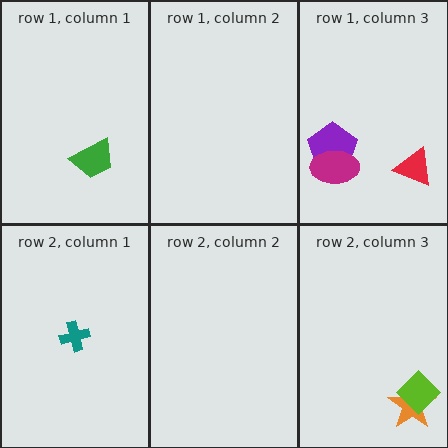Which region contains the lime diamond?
The row 2, column 3 region.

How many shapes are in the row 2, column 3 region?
2.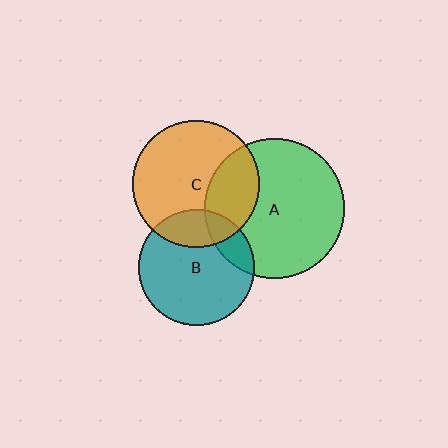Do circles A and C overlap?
Yes.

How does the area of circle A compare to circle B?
Approximately 1.5 times.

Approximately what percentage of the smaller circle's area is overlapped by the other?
Approximately 30%.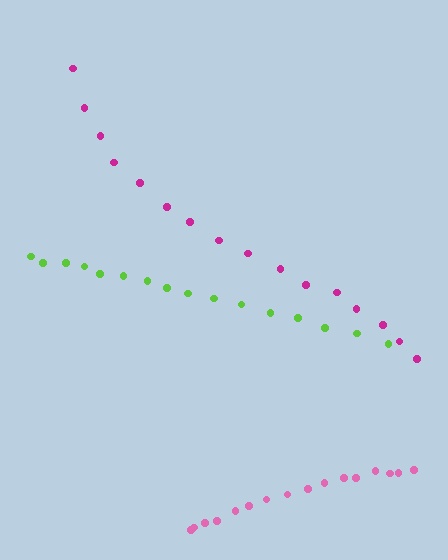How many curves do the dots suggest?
There are 3 distinct paths.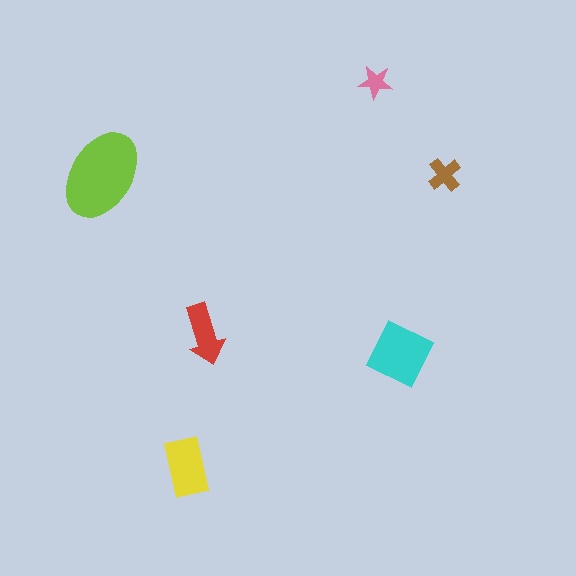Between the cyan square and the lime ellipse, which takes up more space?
The lime ellipse.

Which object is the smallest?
The pink star.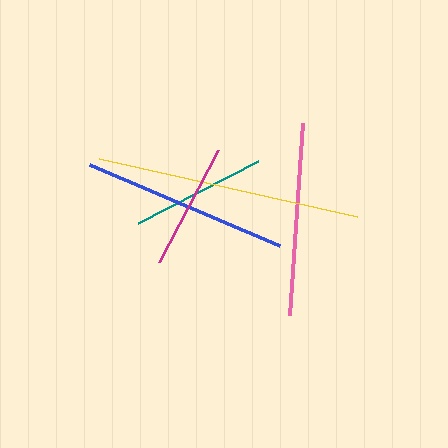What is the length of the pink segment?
The pink segment is approximately 193 pixels long.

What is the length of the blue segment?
The blue segment is approximately 206 pixels long.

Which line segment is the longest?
The yellow line is the longest at approximately 265 pixels.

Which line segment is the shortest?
The magenta line is the shortest at approximately 126 pixels.